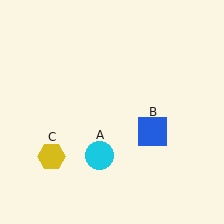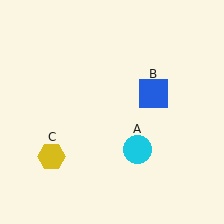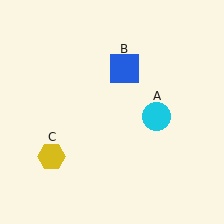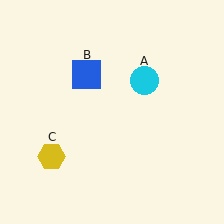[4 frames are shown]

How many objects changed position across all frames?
2 objects changed position: cyan circle (object A), blue square (object B).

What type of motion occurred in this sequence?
The cyan circle (object A), blue square (object B) rotated counterclockwise around the center of the scene.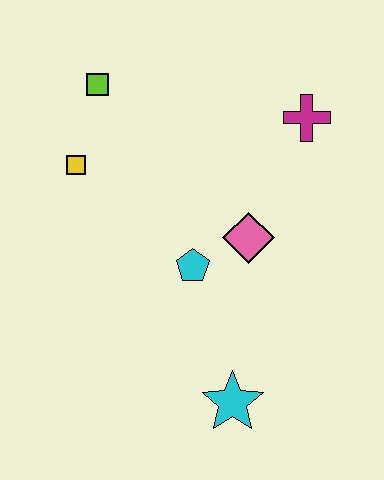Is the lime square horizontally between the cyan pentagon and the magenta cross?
No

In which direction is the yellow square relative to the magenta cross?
The yellow square is to the left of the magenta cross.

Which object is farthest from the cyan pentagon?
The lime square is farthest from the cyan pentagon.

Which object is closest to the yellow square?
The lime square is closest to the yellow square.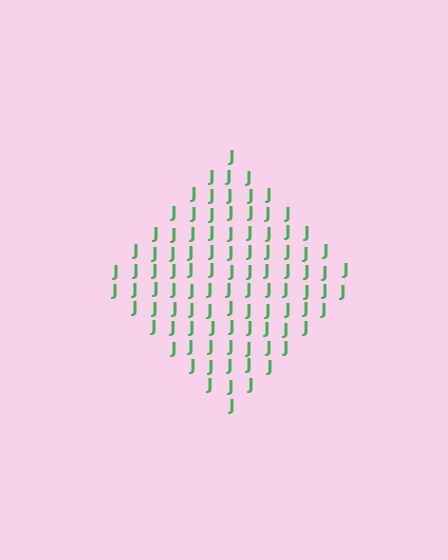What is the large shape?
The large shape is a diamond.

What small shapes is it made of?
It is made of small letter J's.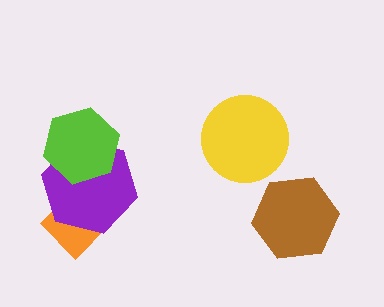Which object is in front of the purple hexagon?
The lime hexagon is in front of the purple hexagon.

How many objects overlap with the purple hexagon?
2 objects overlap with the purple hexagon.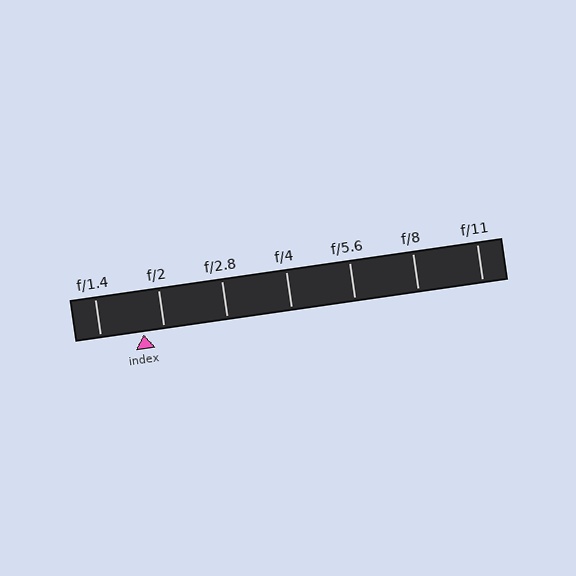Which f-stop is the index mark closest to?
The index mark is closest to f/2.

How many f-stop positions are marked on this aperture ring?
There are 7 f-stop positions marked.